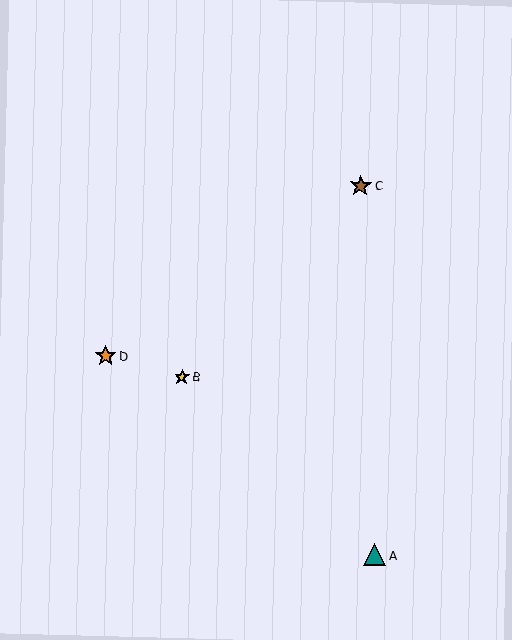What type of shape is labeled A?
Shape A is a teal triangle.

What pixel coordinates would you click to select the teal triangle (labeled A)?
Click at (374, 555) to select the teal triangle A.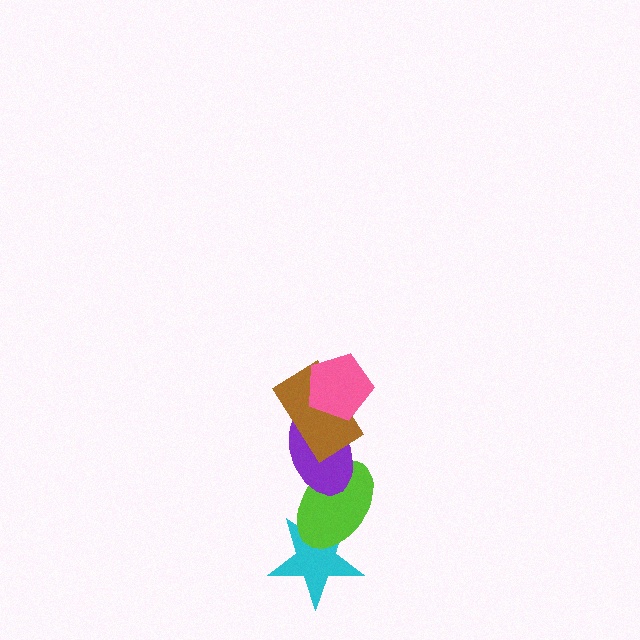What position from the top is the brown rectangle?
The brown rectangle is 2nd from the top.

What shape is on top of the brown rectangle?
The pink pentagon is on top of the brown rectangle.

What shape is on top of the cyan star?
The lime ellipse is on top of the cyan star.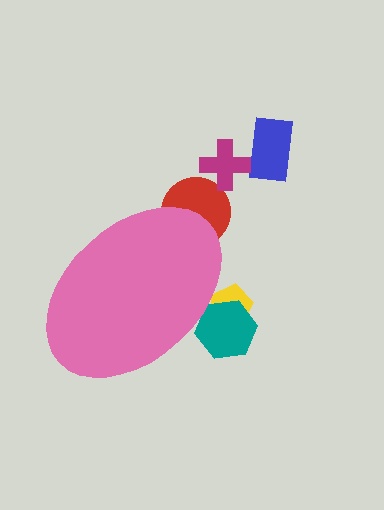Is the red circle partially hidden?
Yes, the red circle is partially hidden behind the pink ellipse.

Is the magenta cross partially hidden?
No, the magenta cross is fully visible.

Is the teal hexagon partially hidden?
Yes, the teal hexagon is partially hidden behind the pink ellipse.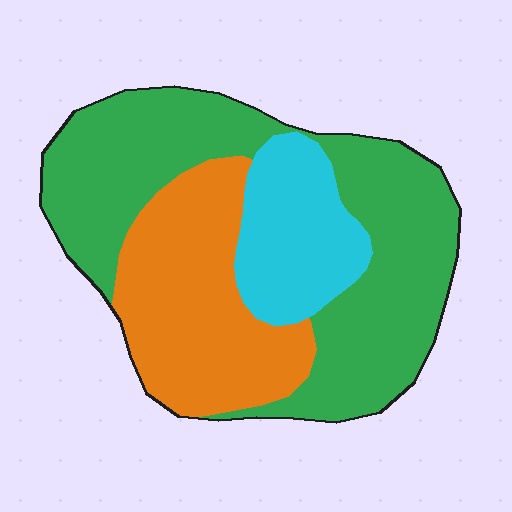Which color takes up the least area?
Cyan, at roughly 20%.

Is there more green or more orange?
Green.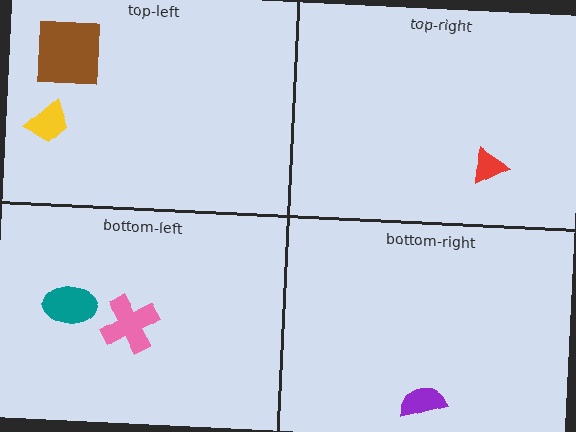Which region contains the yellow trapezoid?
The top-left region.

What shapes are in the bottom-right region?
The purple semicircle.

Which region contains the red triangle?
The top-right region.